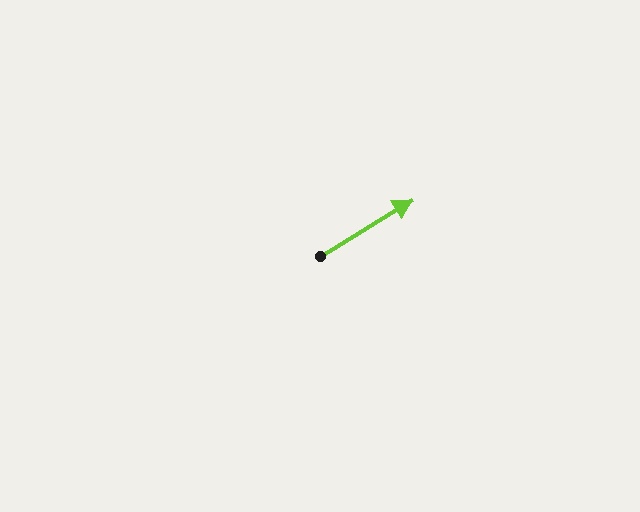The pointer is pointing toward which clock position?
Roughly 2 o'clock.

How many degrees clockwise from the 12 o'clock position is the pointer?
Approximately 59 degrees.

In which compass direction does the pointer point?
Northeast.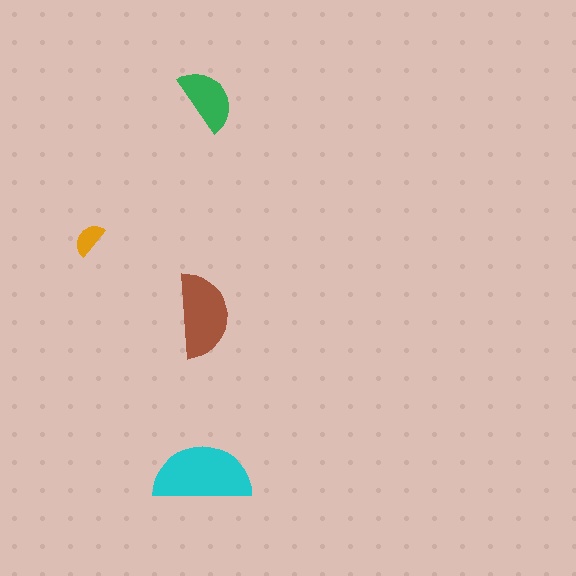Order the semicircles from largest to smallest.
the cyan one, the brown one, the green one, the orange one.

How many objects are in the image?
There are 4 objects in the image.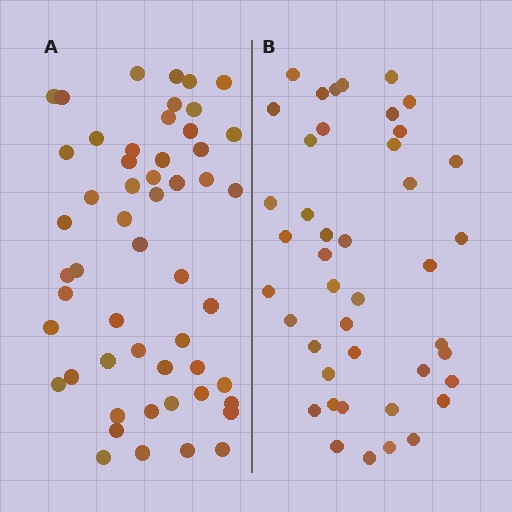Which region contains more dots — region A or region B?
Region A (the left region) has more dots.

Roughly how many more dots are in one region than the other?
Region A has roughly 10 or so more dots than region B.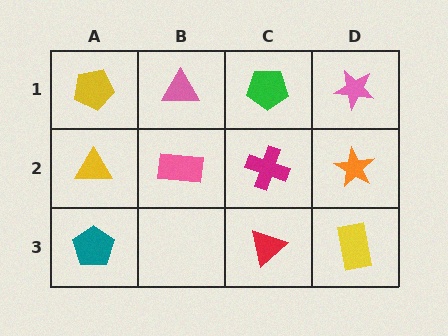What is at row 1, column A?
A yellow pentagon.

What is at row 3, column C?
A red triangle.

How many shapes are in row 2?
4 shapes.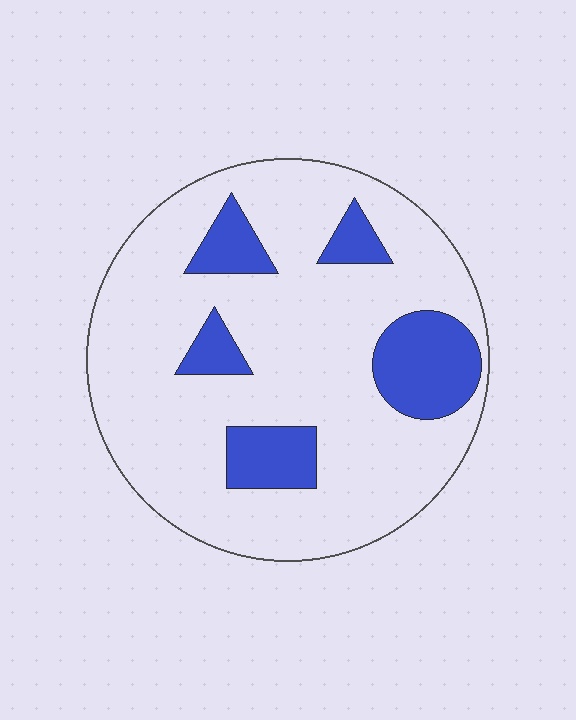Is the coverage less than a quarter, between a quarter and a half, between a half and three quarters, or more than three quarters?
Less than a quarter.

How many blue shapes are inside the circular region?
5.